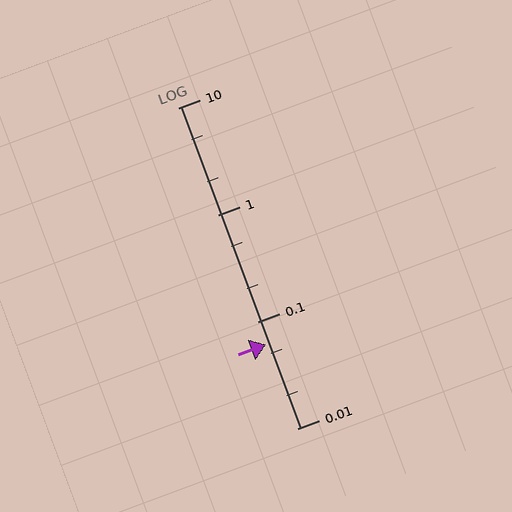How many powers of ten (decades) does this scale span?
The scale spans 3 decades, from 0.01 to 10.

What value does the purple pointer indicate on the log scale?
The pointer indicates approximately 0.061.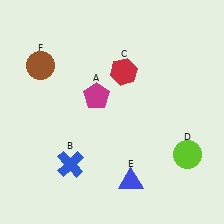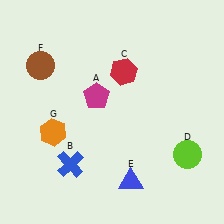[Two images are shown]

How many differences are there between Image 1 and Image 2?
There is 1 difference between the two images.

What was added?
An orange hexagon (G) was added in Image 2.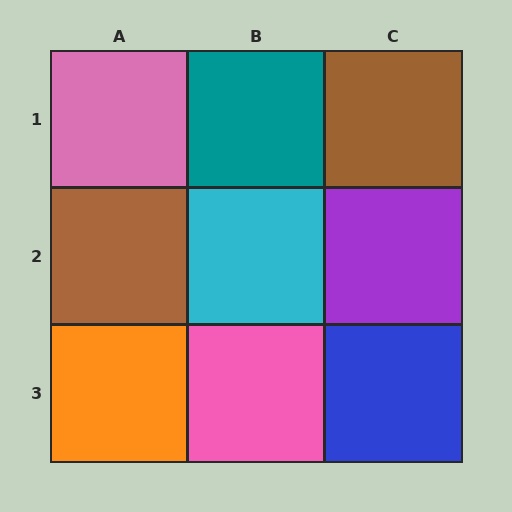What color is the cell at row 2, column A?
Brown.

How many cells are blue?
1 cell is blue.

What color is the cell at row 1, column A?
Pink.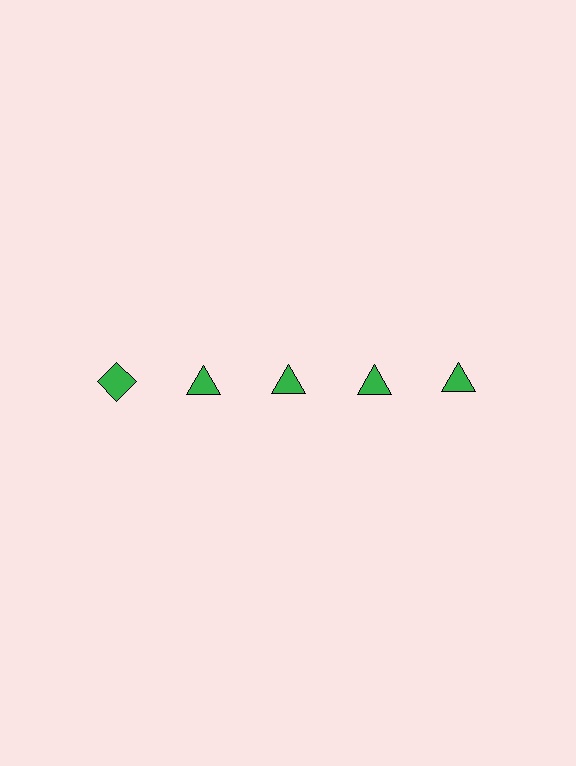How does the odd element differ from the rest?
It has a different shape: diamond instead of triangle.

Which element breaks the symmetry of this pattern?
The green diamond in the top row, leftmost column breaks the symmetry. All other shapes are green triangles.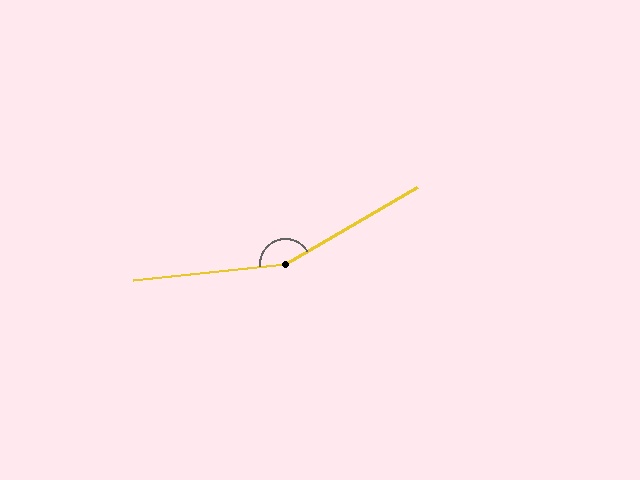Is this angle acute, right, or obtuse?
It is obtuse.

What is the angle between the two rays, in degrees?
Approximately 156 degrees.